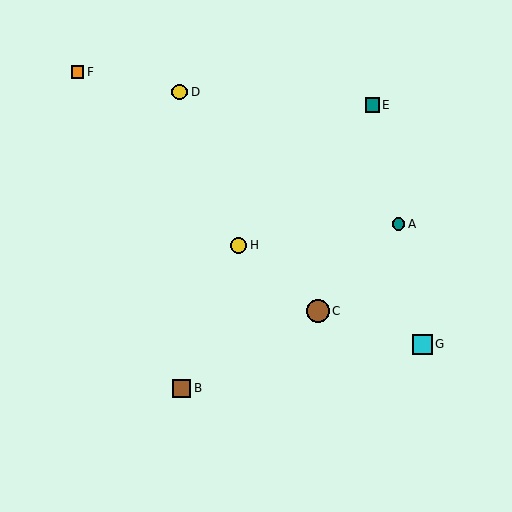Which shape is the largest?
The brown circle (labeled C) is the largest.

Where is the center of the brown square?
The center of the brown square is at (182, 388).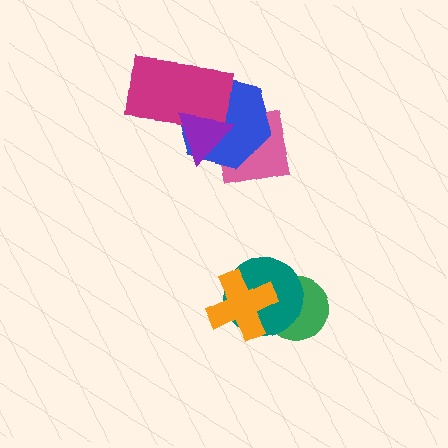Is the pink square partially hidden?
Yes, it is partially covered by another shape.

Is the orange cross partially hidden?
No, no other shape covers it.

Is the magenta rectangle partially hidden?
Yes, it is partially covered by another shape.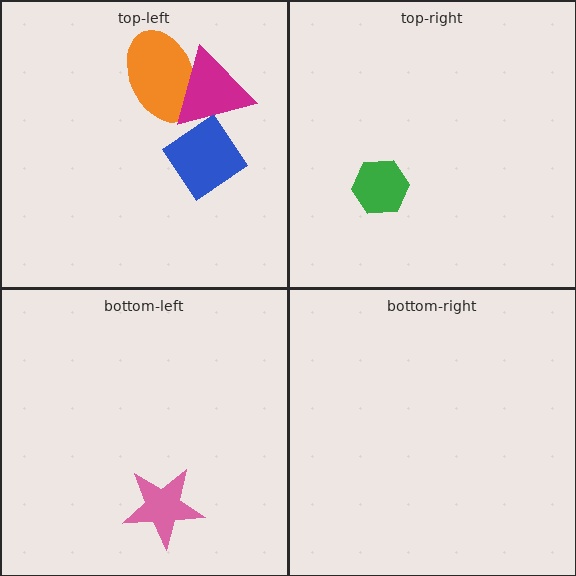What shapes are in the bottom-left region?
The pink star.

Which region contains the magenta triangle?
The top-left region.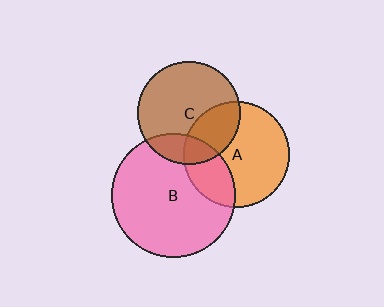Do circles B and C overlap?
Yes.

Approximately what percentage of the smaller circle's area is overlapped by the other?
Approximately 20%.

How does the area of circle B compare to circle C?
Approximately 1.5 times.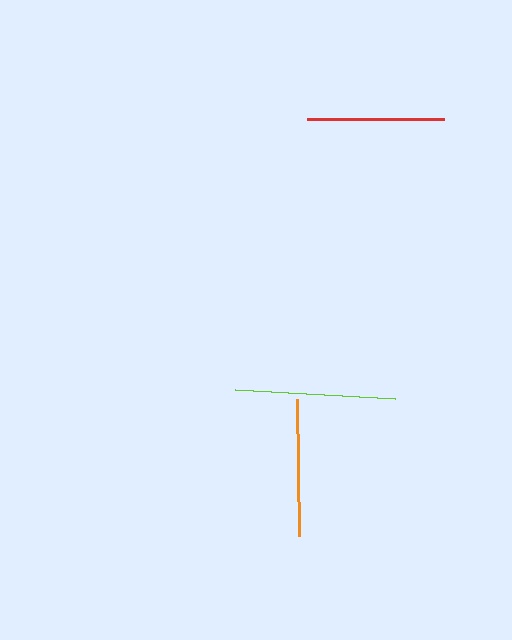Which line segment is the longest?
The lime line is the longest at approximately 160 pixels.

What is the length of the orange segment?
The orange segment is approximately 136 pixels long.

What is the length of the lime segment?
The lime segment is approximately 160 pixels long.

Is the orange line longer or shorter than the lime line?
The lime line is longer than the orange line.